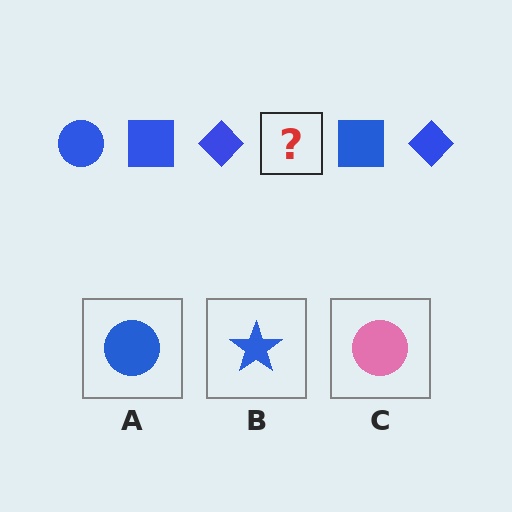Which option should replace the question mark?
Option A.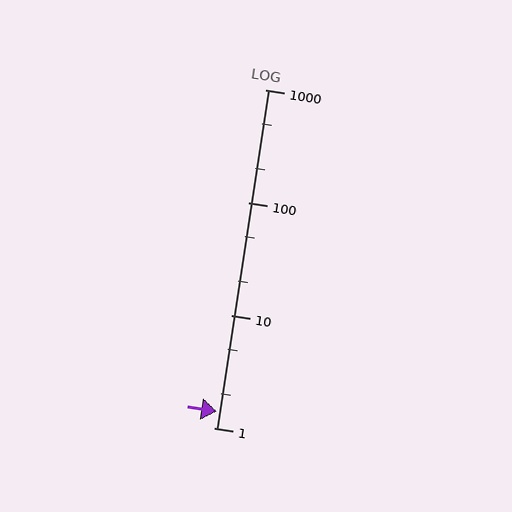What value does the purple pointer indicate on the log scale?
The pointer indicates approximately 1.4.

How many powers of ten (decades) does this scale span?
The scale spans 3 decades, from 1 to 1000.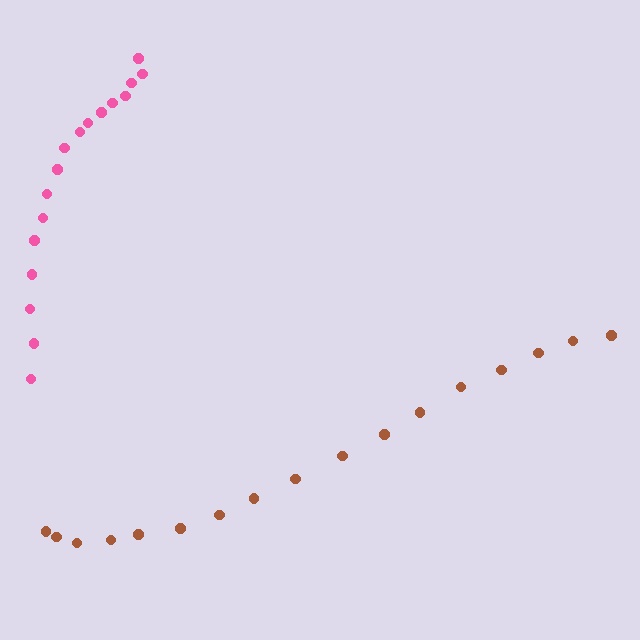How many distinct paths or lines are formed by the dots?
There are 2 distinct paths.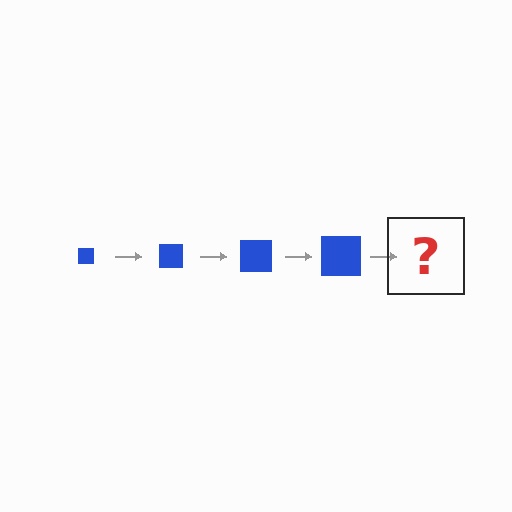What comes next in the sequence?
The next element should be a blue square, larger than the previous one.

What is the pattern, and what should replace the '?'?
The pattern is that the square gets progressively larger each step. The '?' should be a blue square, larger than the previous one.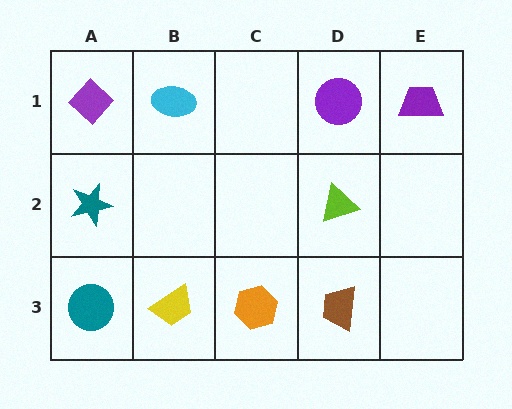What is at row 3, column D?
A brown trapezoid.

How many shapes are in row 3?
4 shapes.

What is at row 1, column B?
A cyan ellipse.